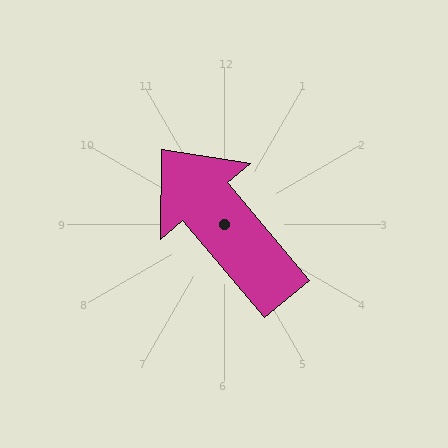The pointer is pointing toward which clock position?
Roughly 11 o'clock.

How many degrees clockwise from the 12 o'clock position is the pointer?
Approximately 320 degrees.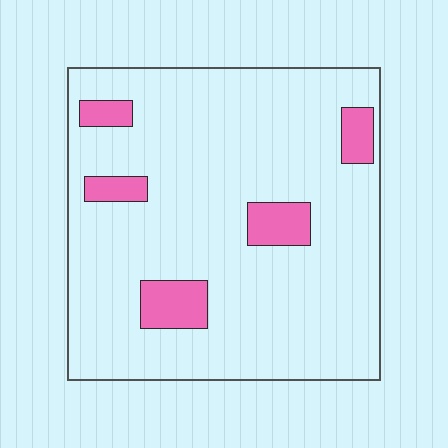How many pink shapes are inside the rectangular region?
5.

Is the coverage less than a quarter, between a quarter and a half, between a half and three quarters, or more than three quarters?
Less than a quarter.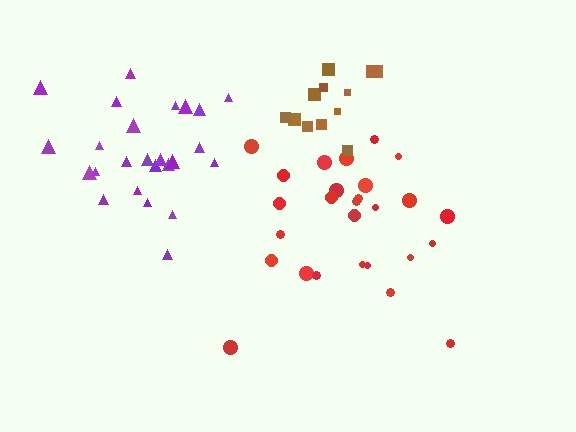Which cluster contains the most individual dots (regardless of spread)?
Red (27).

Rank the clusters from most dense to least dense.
purple, brown, red.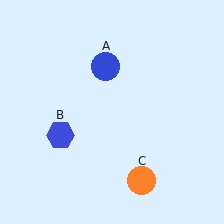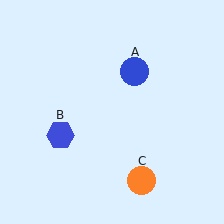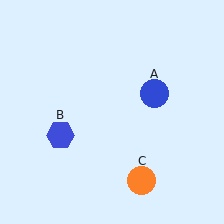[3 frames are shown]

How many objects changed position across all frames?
1 object changed position: blue circle (object A).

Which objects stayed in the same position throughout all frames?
Blue hexagon (object B) and orange circle (object C) remained stationary.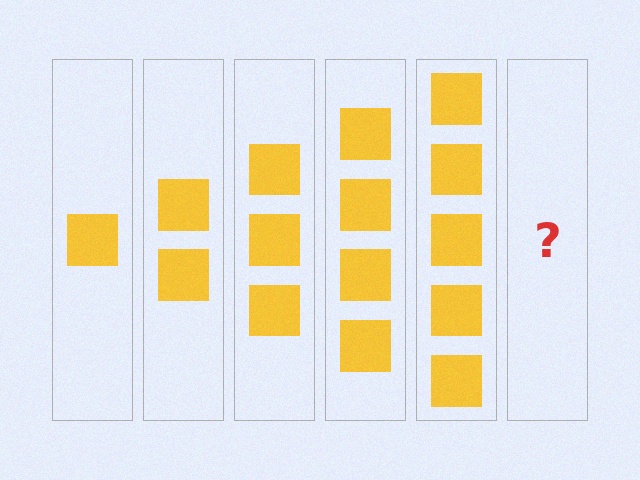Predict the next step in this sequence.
The next step is 6 squares.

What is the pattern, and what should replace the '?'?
The pattern is that each step adds one more square. The '?' should be 6 squares.